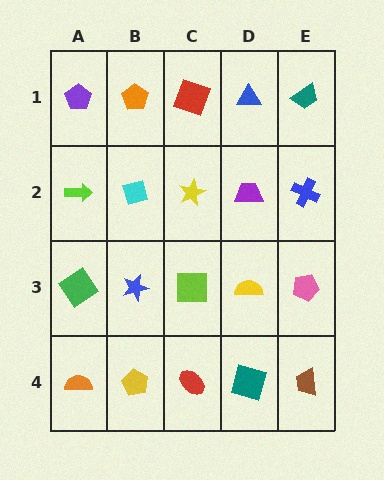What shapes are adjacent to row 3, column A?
A lime arrow (row 2, column A), an orange semicircle (row 4, column A), a blue star (row 3, column B).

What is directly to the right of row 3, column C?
A yellow semicircle.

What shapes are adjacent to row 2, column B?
An orange pentagon (row 1, column B), a blue star (row 3, column B), a lime arrow (row 2, column A), a yellow star (row 2, column C).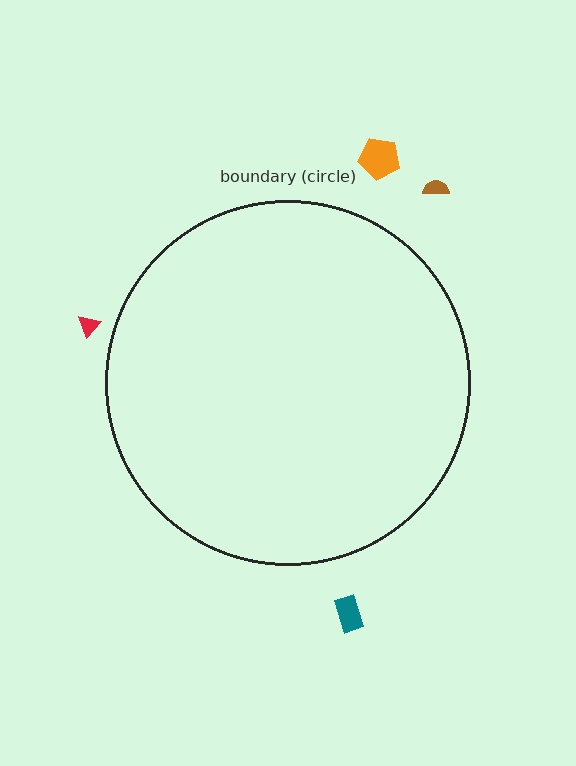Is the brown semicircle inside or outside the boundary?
Outside.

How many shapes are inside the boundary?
0 inside, 4 outside.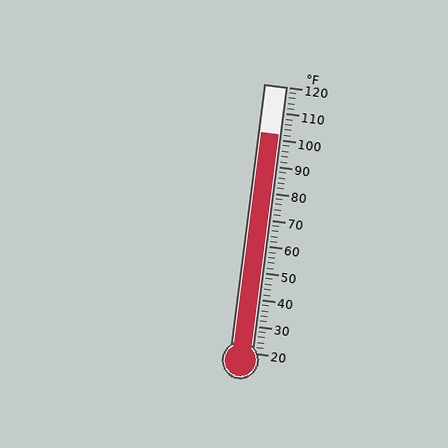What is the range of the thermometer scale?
The thermometer scale ranges from 20°F to 120°F.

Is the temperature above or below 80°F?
The temperature is above 80°F.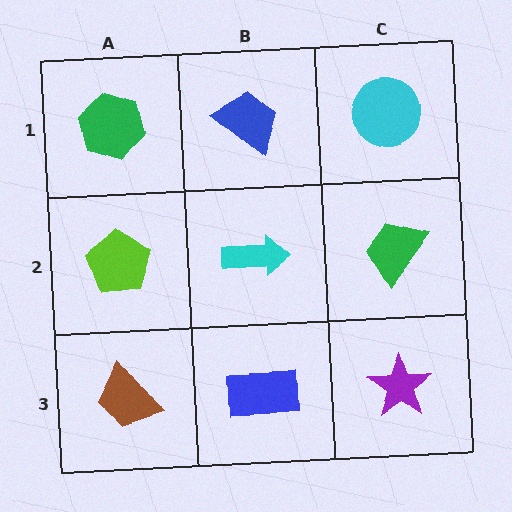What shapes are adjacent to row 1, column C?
A green trapezoid (row 2, column C), a blue trapezoid (row 1, column B).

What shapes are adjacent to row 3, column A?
A lime pentagon (row 2, column A), a blue rectangle (row 3, column B).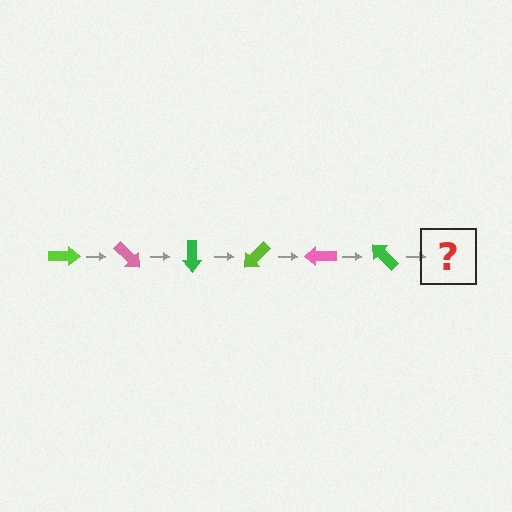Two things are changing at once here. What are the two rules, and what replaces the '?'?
The two rules are that it rotates 45 degrees each step and the color cycles through lime, pink, and green. The '?' should be a lime arrow, rotated 270 degrees from the start.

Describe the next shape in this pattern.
It should be a lime arrow, rotated 270 degrees from the start.